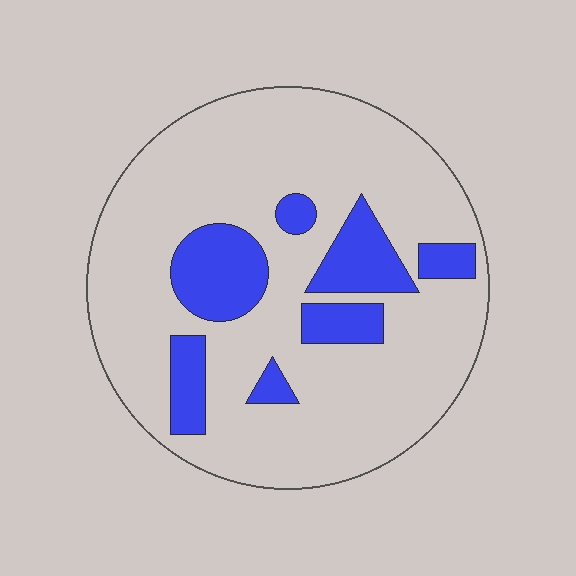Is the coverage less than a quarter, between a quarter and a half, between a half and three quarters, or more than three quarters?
Less than a quarter.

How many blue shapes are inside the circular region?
7.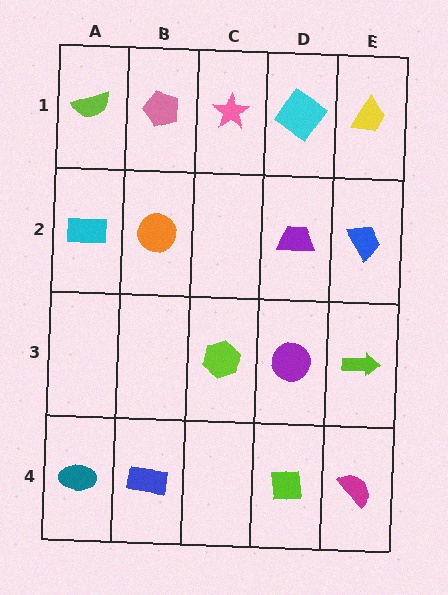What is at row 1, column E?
A yellow trapezoid.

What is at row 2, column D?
A purple trapezoid.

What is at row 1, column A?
A lime semicircle.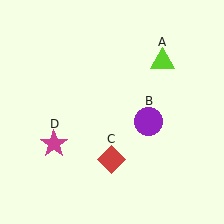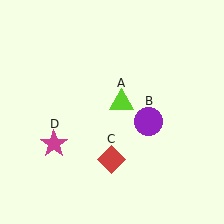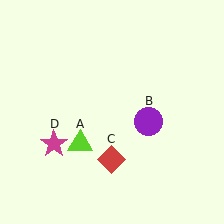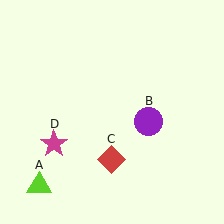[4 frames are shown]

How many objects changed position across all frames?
1 object changed position: lime triangle (object A).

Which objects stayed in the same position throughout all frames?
Purple circle (object B) and red diamond (object C) and magenta star (object D) remained stationary.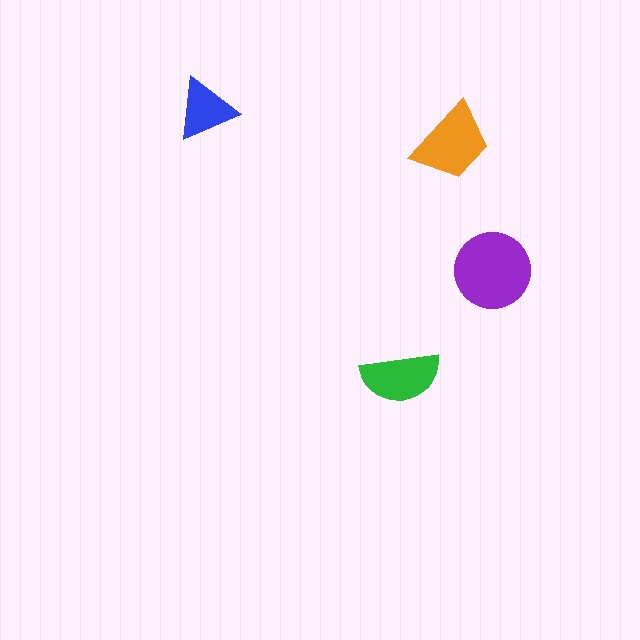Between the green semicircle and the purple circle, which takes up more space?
The purple circle.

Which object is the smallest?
The blue triangle.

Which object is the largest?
The purple circle.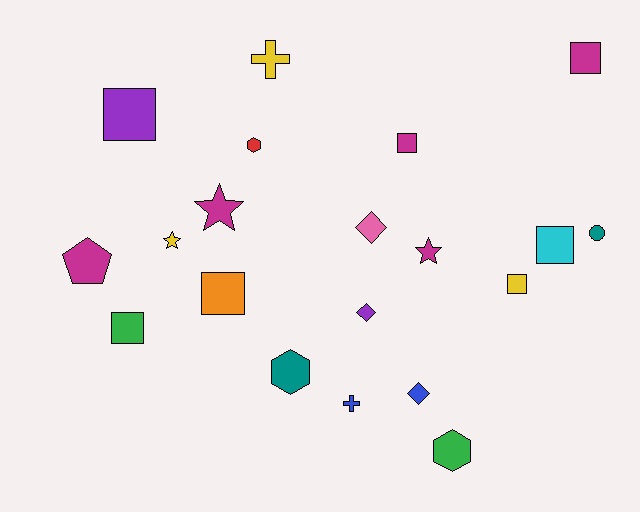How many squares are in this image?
There are 7 squares.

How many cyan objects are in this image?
There is 1 cyan object.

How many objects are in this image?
There are 20 objects.